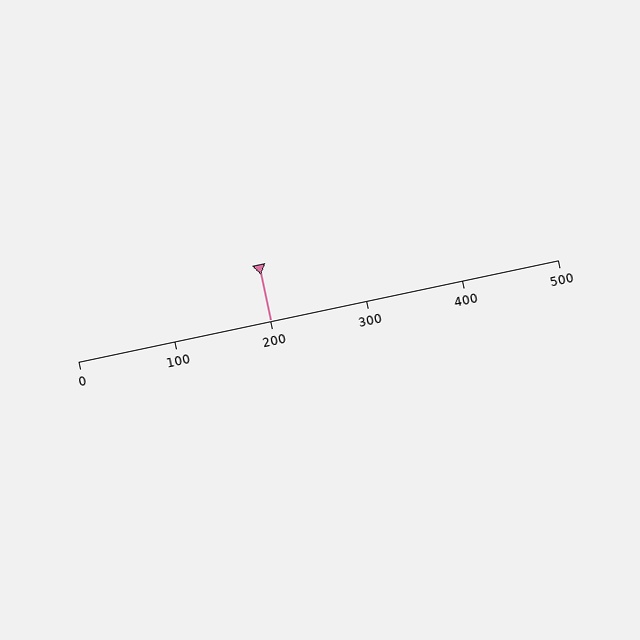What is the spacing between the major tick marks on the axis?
The major ticks are spaced 100 apart.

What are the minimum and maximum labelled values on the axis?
The axis runs from 0 to 500.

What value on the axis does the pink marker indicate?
The marker indicates approximately 200.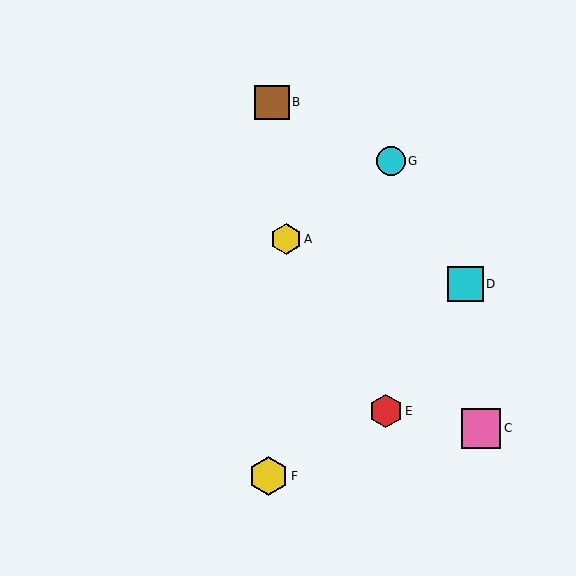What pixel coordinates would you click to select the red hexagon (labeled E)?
Click at (386, 411) to select the red hexagon E.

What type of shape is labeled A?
Shape A is a yellow hexagon.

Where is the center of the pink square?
The center of the pink square is at (481, 428).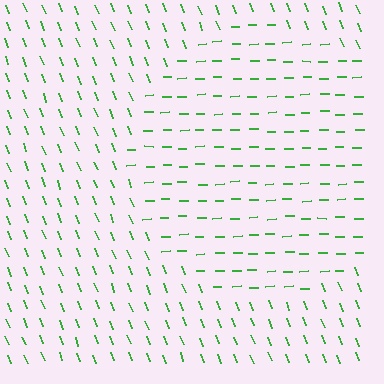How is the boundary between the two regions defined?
The boundary is defined purely by a change in line orientation (approximately 70 degrees difference). All lines are the same color and thickness.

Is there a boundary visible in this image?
Yes, there is a texture boundary formed by a change in line orientation.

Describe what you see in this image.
The image is filled with small green line segments. A circle region in the image has lines oriented differently from the surrounding lines, creating a visible texture boundary.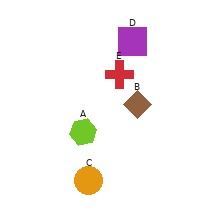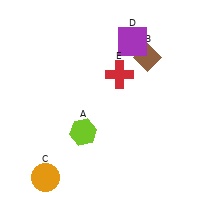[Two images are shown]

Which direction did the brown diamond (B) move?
The brown diamond (B) moved up.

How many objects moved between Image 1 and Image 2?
2 objects moved between the two images.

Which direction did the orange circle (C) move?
The orange circle (C) moved left.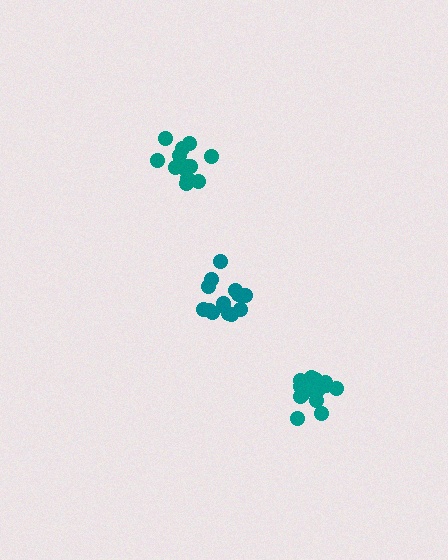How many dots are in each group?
Group 1: 15 dots, Group 2: 14 dots, Group 3: 14 dots (43 total).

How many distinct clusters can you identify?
There are 3 distinct clusters.